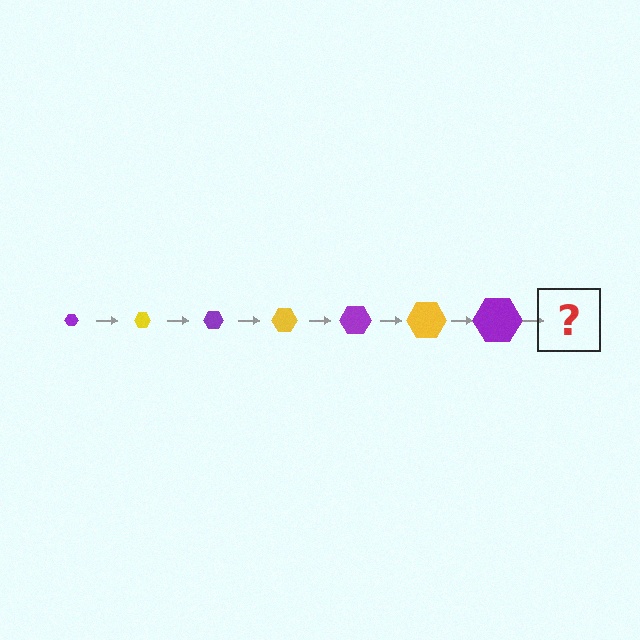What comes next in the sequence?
The next element should be a yellow hexagon, larger than the previous one.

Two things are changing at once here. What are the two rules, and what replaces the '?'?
The two rules are that the hexagon grows larger each step and the color cycles through purple and yellow. The '?' should be a yellow hexagon, larger than the previous one.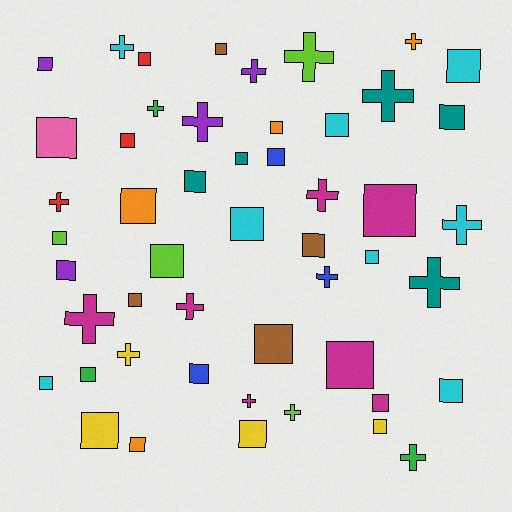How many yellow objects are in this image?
There are 4 yellow objects.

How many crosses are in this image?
There are 18 crosses.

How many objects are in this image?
There are 50 objects.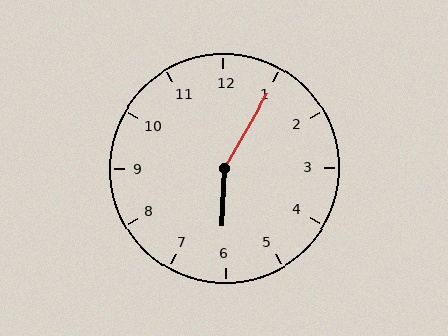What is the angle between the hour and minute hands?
Approximately 152 degrees.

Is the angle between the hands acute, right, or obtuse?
It is obtuse.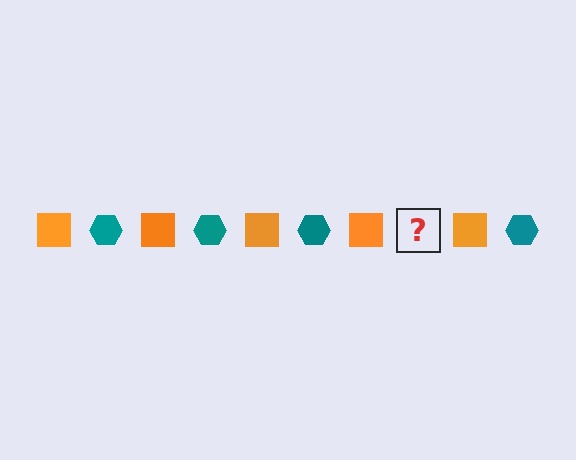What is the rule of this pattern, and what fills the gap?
The rule is that the pattern alternates between orange square and teal hexagon. The gap should be filled with a teal hexagon.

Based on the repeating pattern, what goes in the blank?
The blank should be a teal hexagon.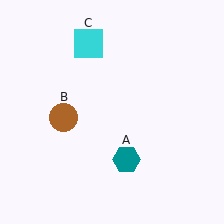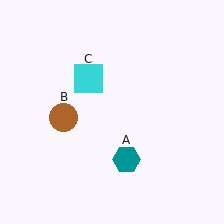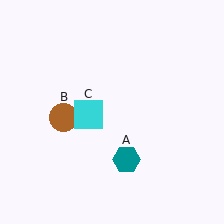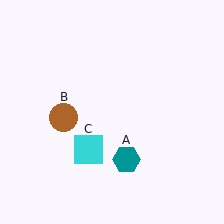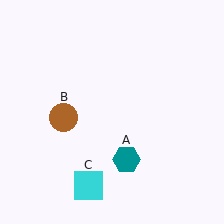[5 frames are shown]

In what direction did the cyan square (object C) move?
The cyan square (object C) moved down.